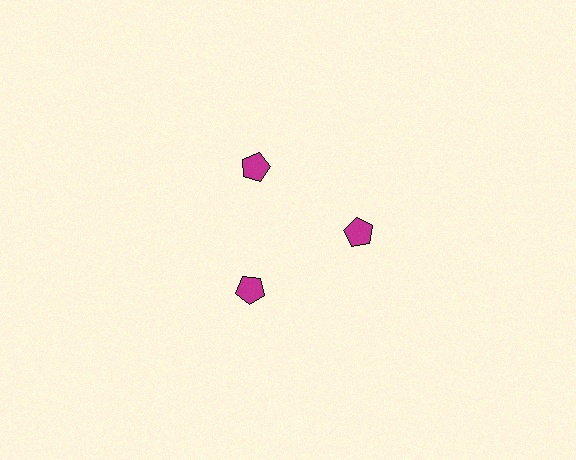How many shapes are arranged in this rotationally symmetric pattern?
There are 3 shapes, arranged in 3 groups of 1.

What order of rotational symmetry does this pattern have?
This pattern has 3-fold rotational symmetry.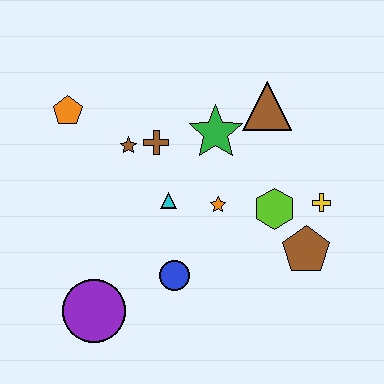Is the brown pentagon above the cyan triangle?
No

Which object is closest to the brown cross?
The brown star is closest to the brown cross.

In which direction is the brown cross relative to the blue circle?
The brown cross is above the blue circle.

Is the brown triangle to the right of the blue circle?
Yes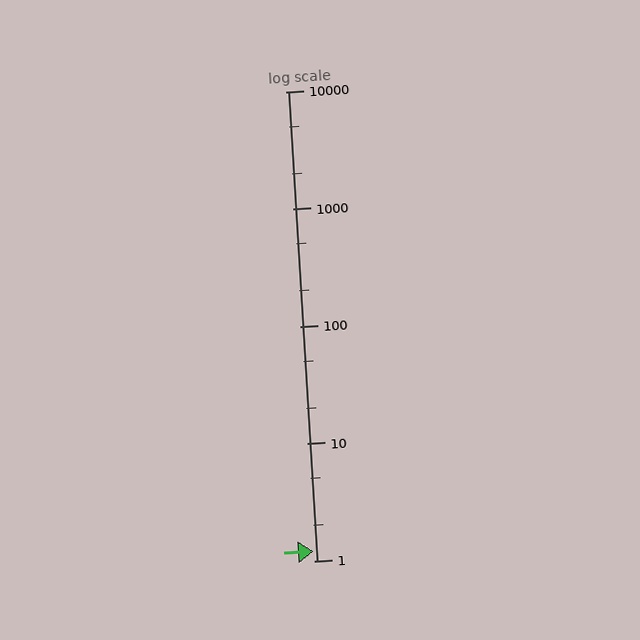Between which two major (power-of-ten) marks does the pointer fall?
The pointer is between 1 and 10.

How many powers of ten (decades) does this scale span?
The scale spans 4 decades, from 1 to 10000.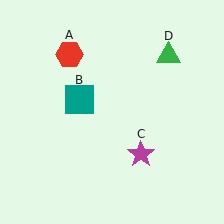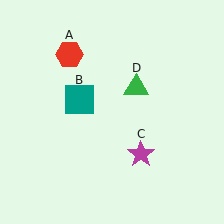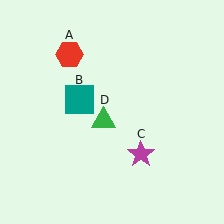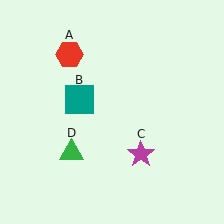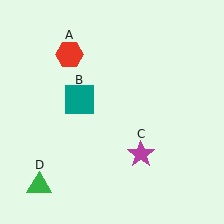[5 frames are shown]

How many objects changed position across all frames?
1 object changed position: green triangle (object D).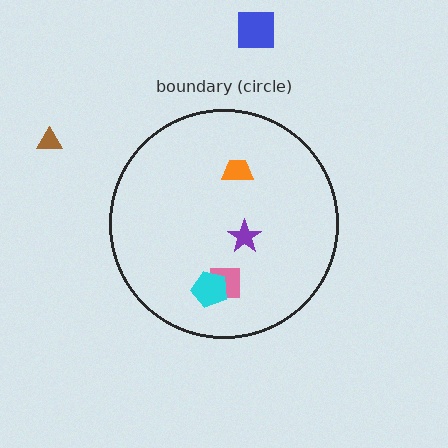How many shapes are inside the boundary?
4 inside, 2 outside.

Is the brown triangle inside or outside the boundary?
Outside.